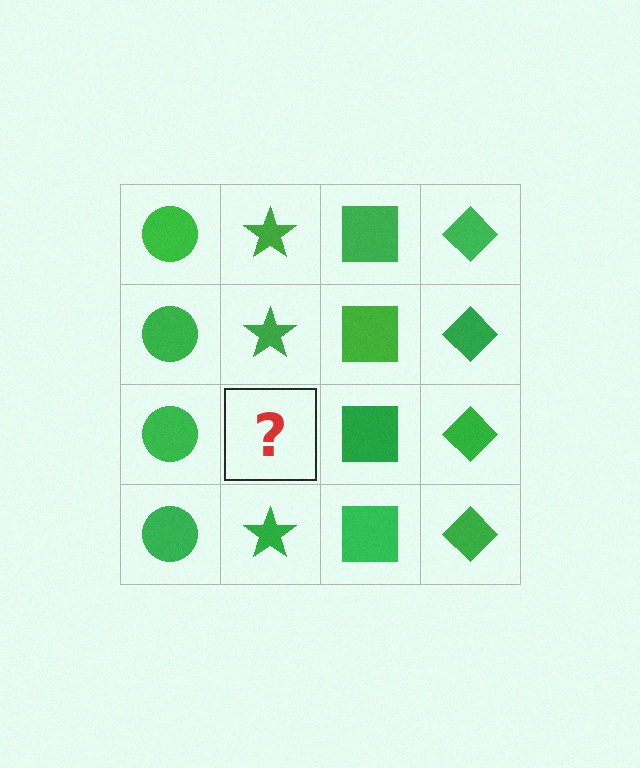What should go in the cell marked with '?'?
The missing cell should contain a green star.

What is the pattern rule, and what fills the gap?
The rule is that each column has a consistent shape. The gap should be filled with a green star.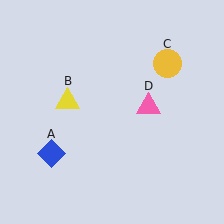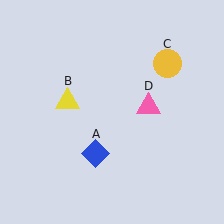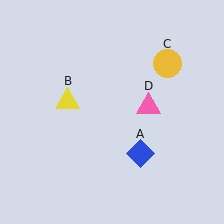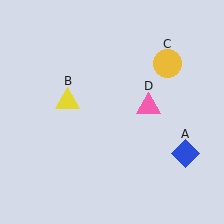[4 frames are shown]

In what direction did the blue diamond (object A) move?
The blue diamond (object A) moved right.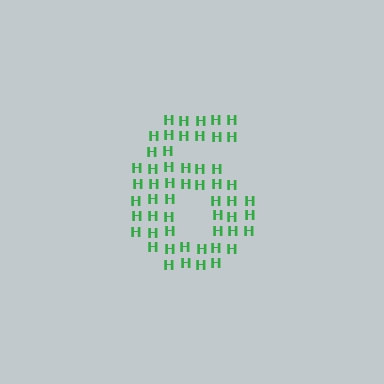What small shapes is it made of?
It is made of small letter H's.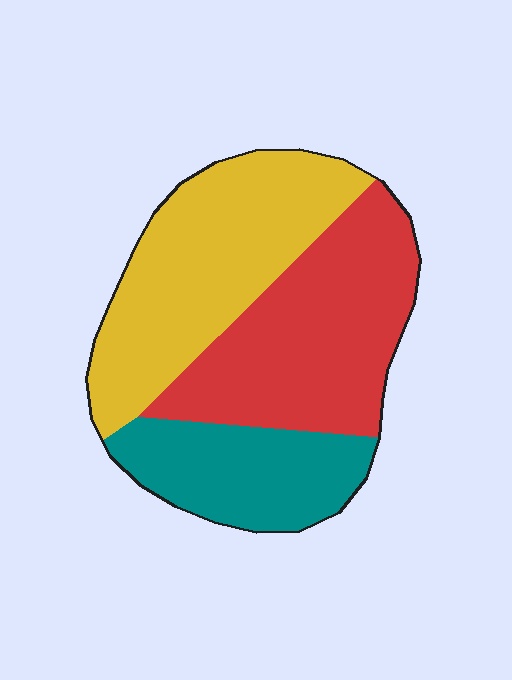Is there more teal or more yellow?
Yellow.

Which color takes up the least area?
Teal, at roughly 25%.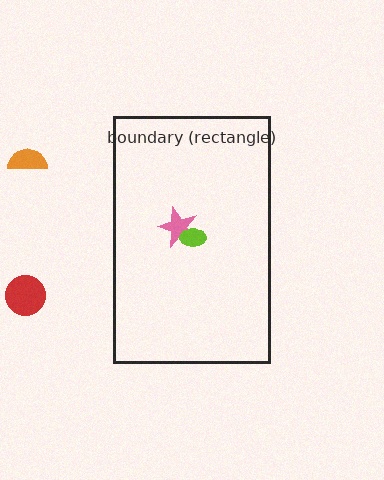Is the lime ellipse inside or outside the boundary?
Inside.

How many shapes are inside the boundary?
2 inside, 2 outside.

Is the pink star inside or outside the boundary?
Inside.